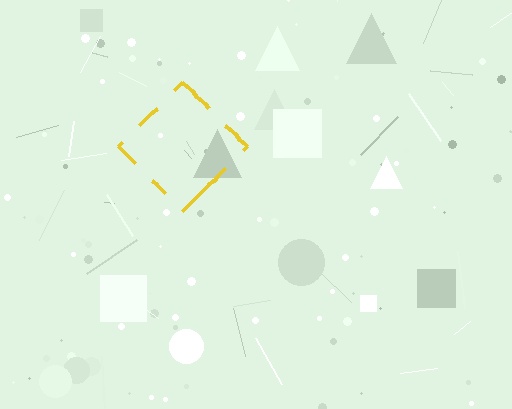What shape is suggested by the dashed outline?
The dashed outline suggests a diamond.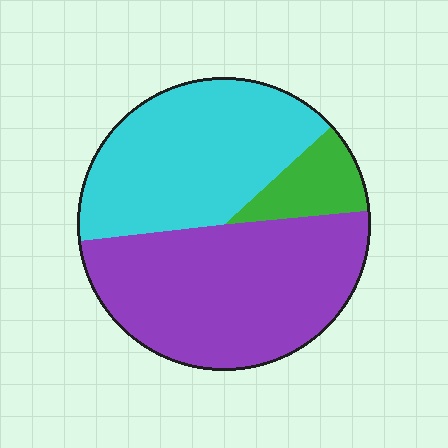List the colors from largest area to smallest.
From largest to smallest: purple, cyan, green.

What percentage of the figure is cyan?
Cyan takes up about two fifths (2/5) of the figure.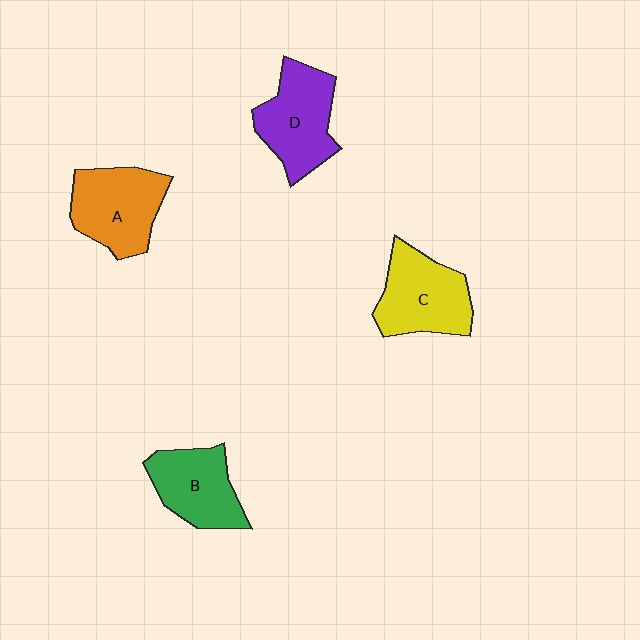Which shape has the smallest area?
Shape B (green).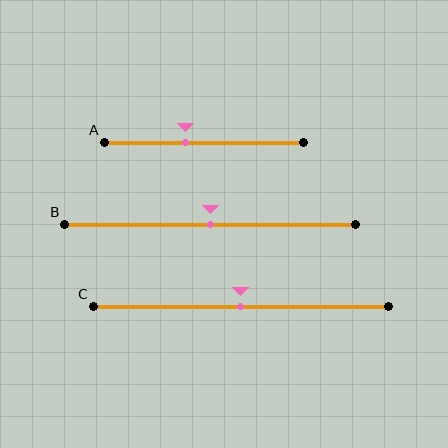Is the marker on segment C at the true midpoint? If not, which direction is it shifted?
Yes, the marker on segment C is at the true midpoint.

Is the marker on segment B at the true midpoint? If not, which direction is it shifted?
Yes, the marker on segment B is at the true midpoint.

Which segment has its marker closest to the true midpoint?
Segment B has its marker closest to the true midpoint.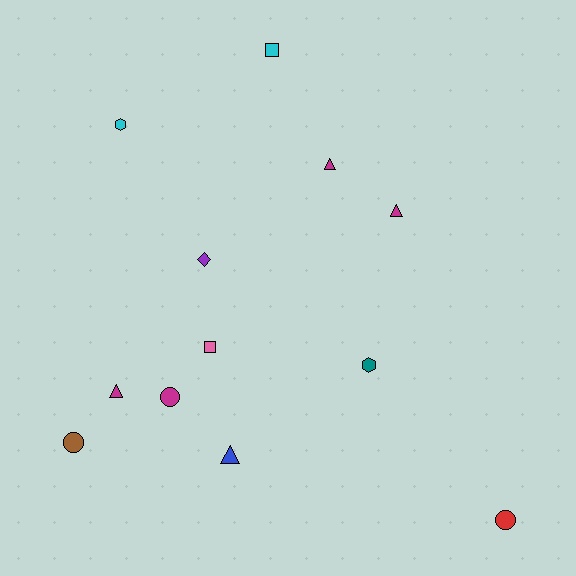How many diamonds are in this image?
There is 1 diamond.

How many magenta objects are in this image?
There are 4 magenta objects.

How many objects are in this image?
There are 12 objects.